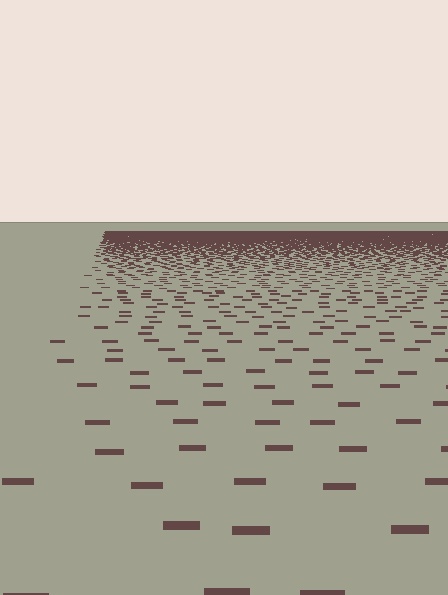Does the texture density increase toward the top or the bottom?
Density increases toward the top.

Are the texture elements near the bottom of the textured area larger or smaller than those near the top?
Larger. Near the bottom, elements are closer to the viewer and appear at a bigger on-screen size.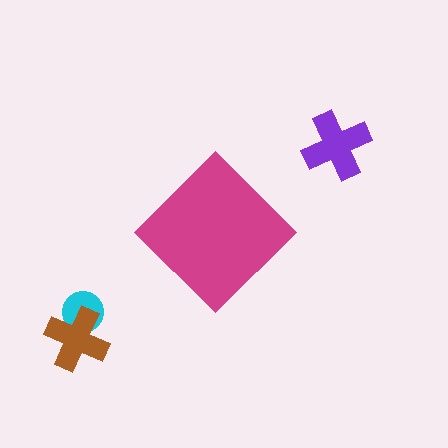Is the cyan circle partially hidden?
No, the cyan circle is fully visible.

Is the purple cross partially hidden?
No, the purple cross is fully visible.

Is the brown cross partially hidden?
No, the brown cross is fully visible.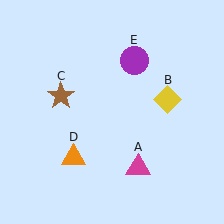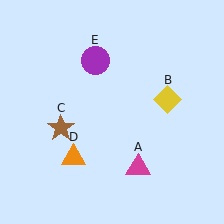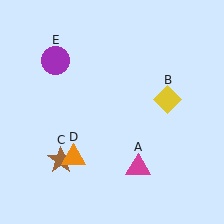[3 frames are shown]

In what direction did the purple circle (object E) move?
The purple circle (object E) moved left.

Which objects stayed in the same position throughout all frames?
Magenta triangle (object A) and yellow diamond (object B) and orange triangle (object D) remained stationary.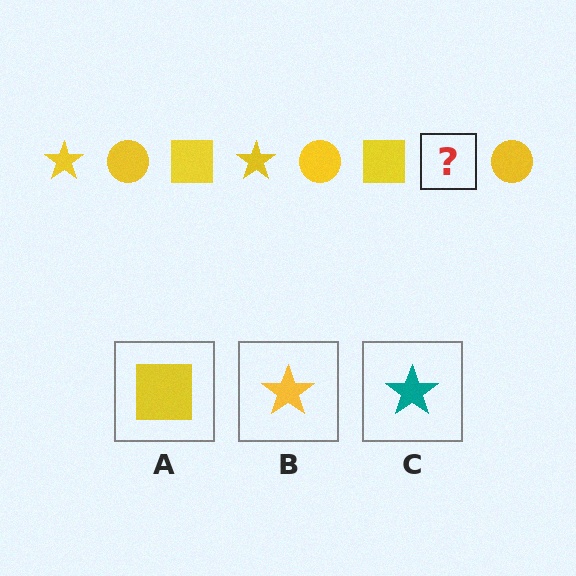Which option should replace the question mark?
Option B.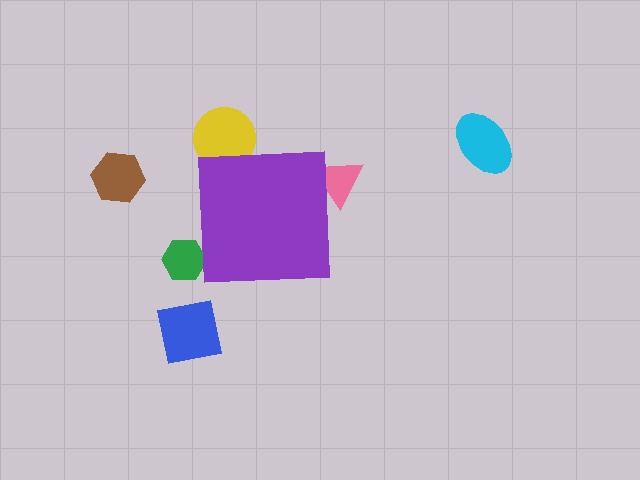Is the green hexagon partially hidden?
Yes, the green hexagon is partially hidden behind the purple square.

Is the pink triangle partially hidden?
Yes, the pink triangle is partially hidden behind the purple square.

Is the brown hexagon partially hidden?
No, the brown hexagon is fully visible.